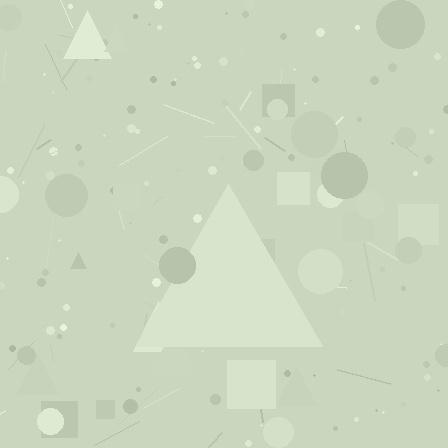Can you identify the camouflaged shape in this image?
The camouflaged shape is a triangle.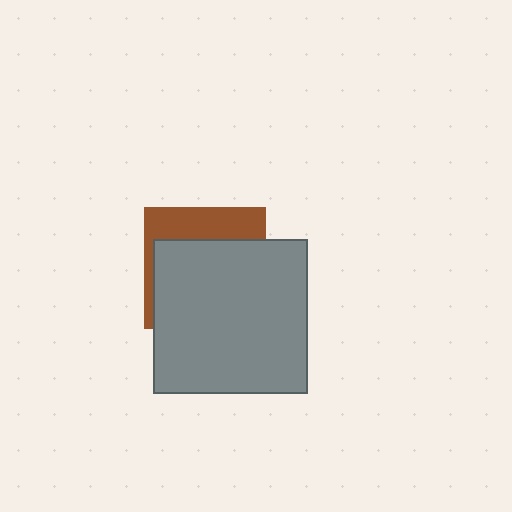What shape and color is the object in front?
The object in front is a gray square.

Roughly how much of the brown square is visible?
A small part of it is visible (roughly 32%).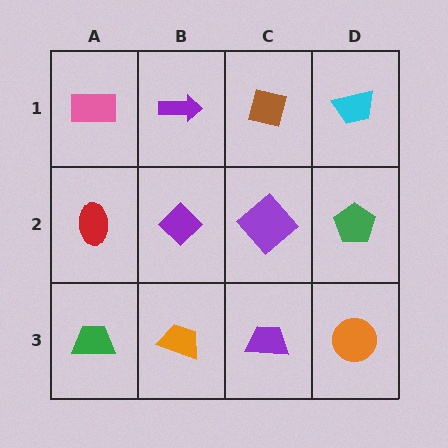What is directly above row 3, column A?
A red ellipse.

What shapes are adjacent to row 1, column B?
A purple diamond (row 2, column B), a pink rectangle (row 1, column A), a brown square (row 1, column C).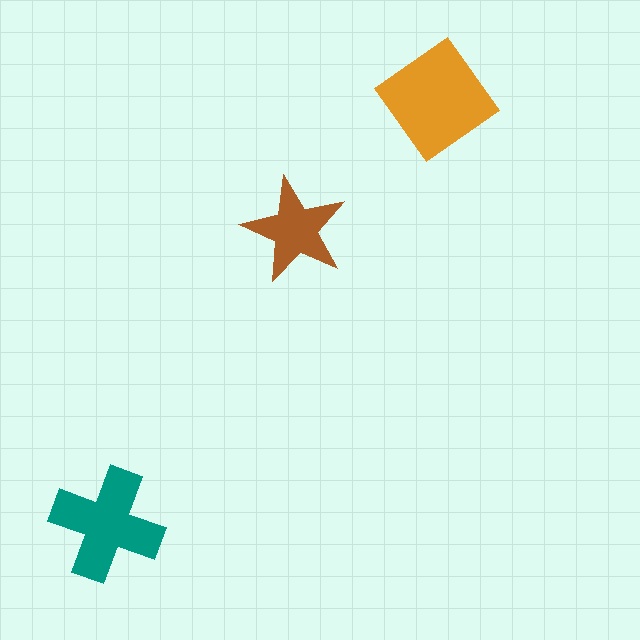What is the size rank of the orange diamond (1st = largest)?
1st.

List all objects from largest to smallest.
The orange diamond, the teal cross, the brown star.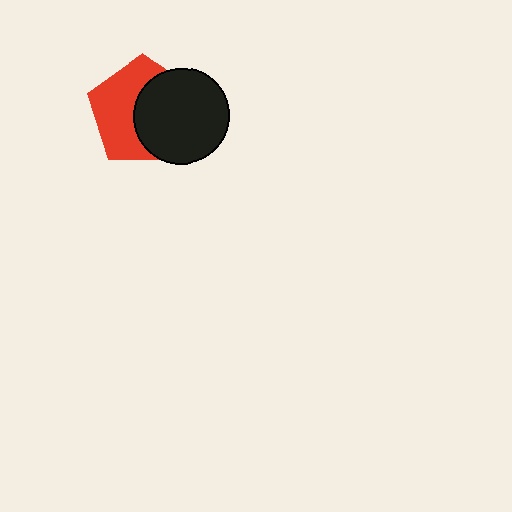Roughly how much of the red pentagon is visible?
About half of it is visible (roughly 51%).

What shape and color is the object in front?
The object in front is a black circle.